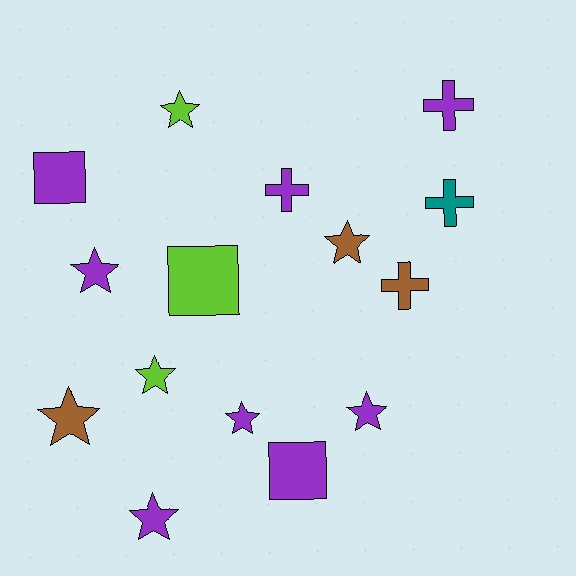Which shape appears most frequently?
Star, with 8 objects.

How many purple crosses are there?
There are 2 purple crosses.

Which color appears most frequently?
Purple, with 8 objects.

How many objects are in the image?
There are 15 objects.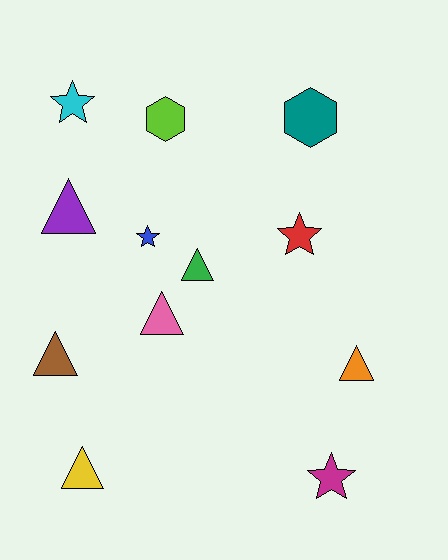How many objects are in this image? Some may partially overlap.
There are 12 objects.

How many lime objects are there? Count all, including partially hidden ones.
There is 1 lime object.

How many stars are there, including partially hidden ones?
There are 4 stars.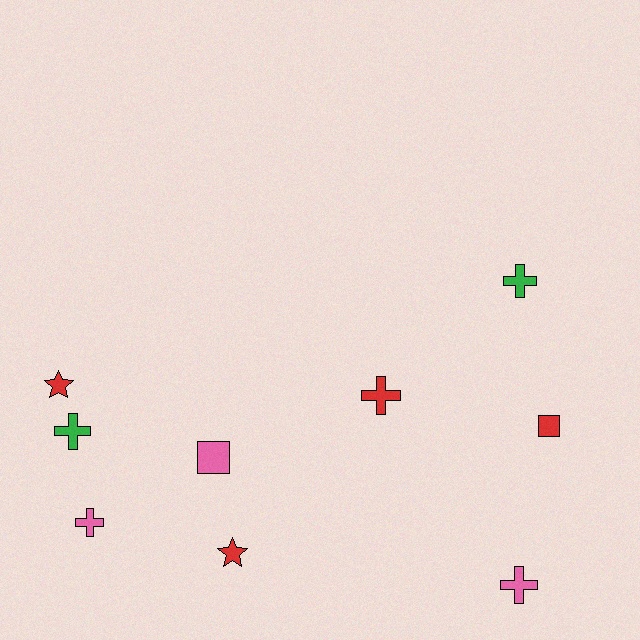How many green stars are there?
There are no green stars.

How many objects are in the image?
There are 9 objects.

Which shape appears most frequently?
Cross, with 5 objects.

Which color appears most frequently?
Red, with 4 objects.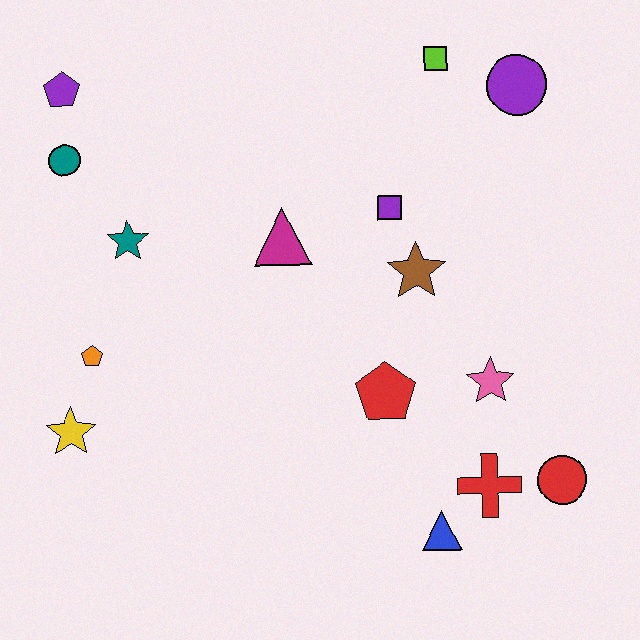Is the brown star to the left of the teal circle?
No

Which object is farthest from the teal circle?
The red circle is farthest from the teal circle.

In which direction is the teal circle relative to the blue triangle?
The teal circle is above the blue triangle.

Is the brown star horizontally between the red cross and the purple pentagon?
Yes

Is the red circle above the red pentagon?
No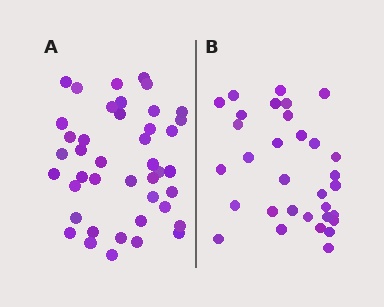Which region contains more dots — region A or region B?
Region A (the left region) has more dots.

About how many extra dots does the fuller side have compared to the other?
Region A has roughly 10 or so more dots than region B.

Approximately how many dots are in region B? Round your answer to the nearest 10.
About 30 dots. (The exact count is 32, which rounds to 30.)